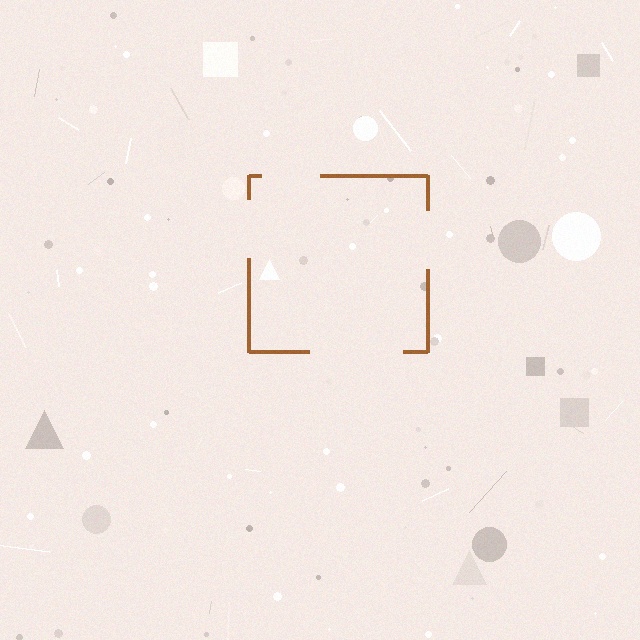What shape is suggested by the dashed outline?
The dashed outline suggests a square.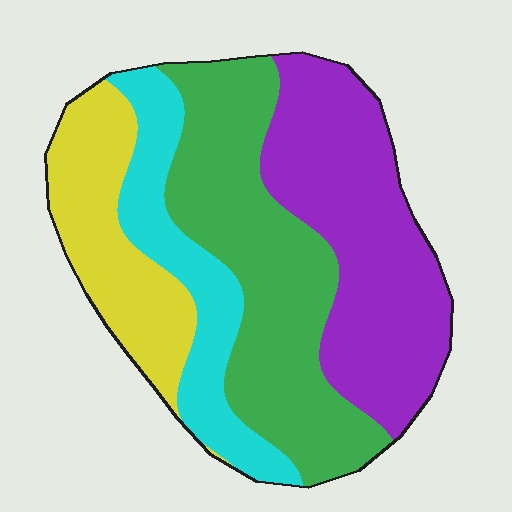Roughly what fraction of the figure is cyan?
Cyan takes up about one sixth (1/6) of the figure.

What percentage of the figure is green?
Green covers roughly 35% of the figure.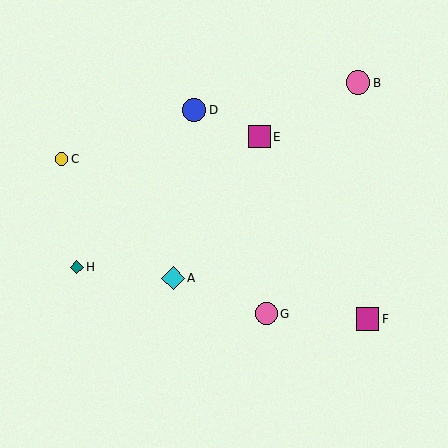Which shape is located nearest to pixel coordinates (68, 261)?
The teal diamond (labeled H) at (77, 267) is nearest to that location.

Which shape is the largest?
The pink circle (labeled B) is the largest.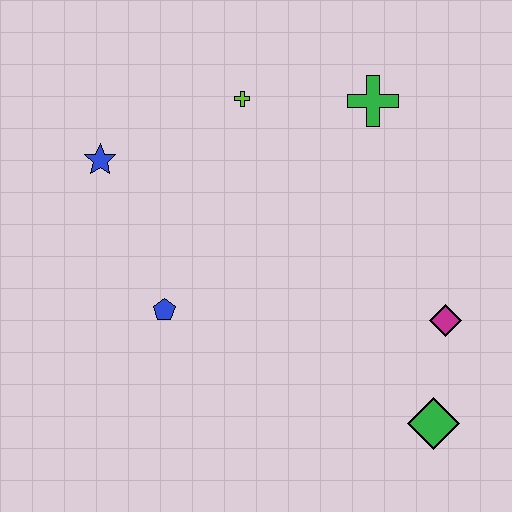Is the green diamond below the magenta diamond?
Yes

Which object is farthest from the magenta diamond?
The blue star is farthest from the magenta diamond.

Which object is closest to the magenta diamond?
The green diamond is closest to the magenta diamond.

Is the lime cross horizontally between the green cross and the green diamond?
No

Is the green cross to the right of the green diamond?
No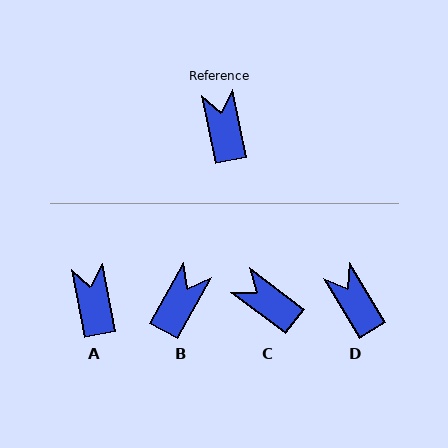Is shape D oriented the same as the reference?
No, it is off by about 20 degrees.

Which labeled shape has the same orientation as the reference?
A.